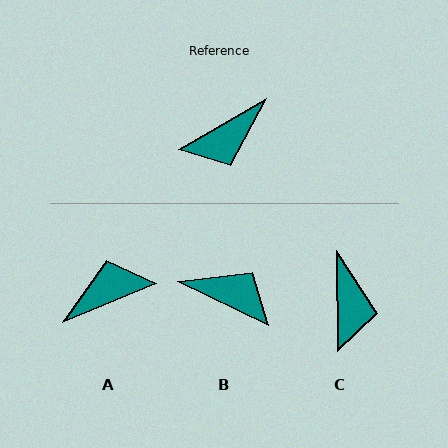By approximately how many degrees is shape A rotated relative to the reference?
Approximately 173 degrees counter-clockwise.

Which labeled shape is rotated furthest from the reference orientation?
A, about 173 degrees away.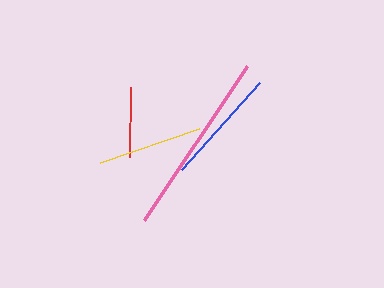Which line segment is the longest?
The pink line is the longest at approximately 185 pixels.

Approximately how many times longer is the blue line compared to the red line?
The blue line is approximately 1.7 times the length of the red line.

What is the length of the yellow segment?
The yellow segment is approximately 105 pixels long.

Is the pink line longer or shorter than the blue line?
The pink line is longer than the blue line.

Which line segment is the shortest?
The red line is the shortest at approximately 70 pixels.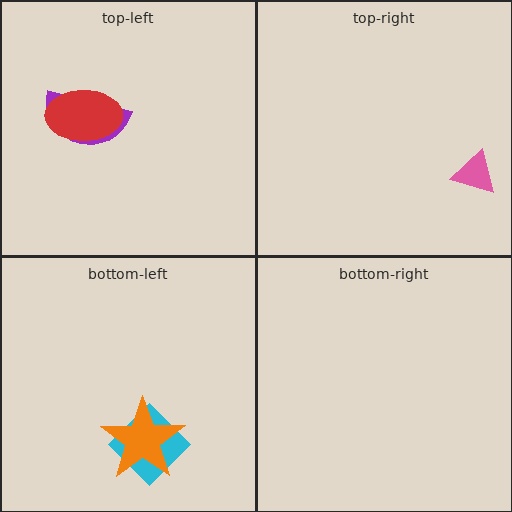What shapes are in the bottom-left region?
The cyan diamond, the orange star.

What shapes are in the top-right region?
The pink triangle.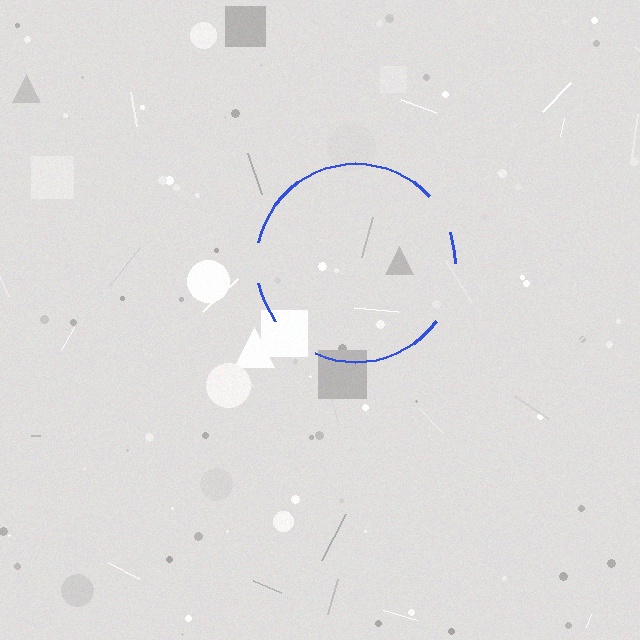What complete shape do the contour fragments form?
The contour fragments form a circle.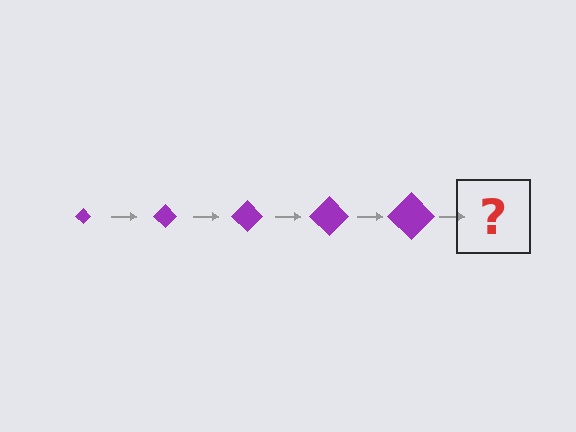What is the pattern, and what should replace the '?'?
The pattern is that the diamond gets progressively larger each step. The '?' should be a purple diamond, larger than the previous one.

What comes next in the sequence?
The next element should be a purple diamond, larger than the previous one.